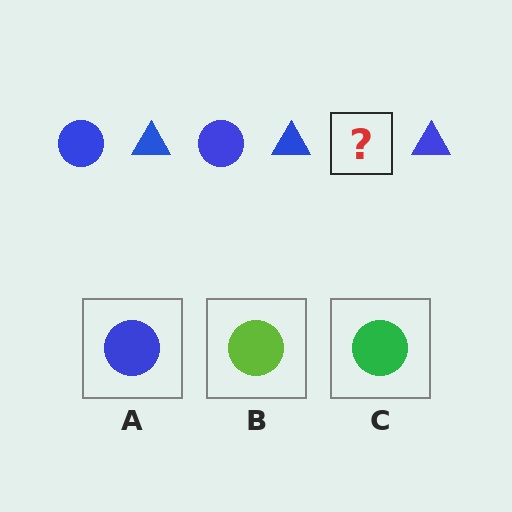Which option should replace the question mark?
Option A.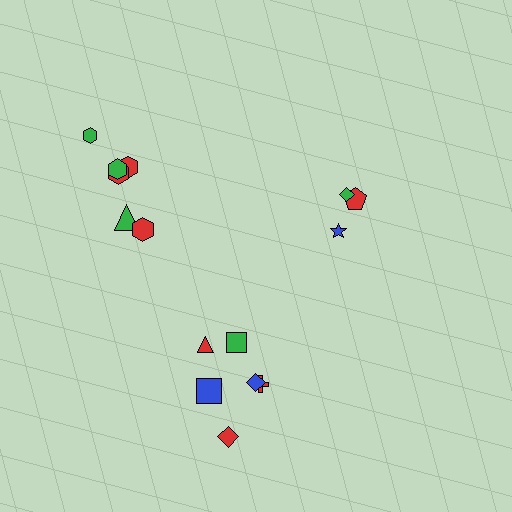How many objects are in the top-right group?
There are 3 objects.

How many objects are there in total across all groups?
There are 15 objects.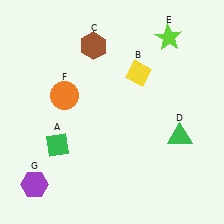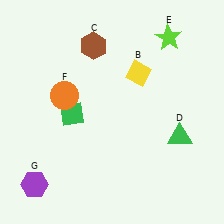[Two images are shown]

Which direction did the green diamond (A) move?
The green diamond (A) moved up.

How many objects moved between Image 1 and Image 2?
1 object moved between the two images.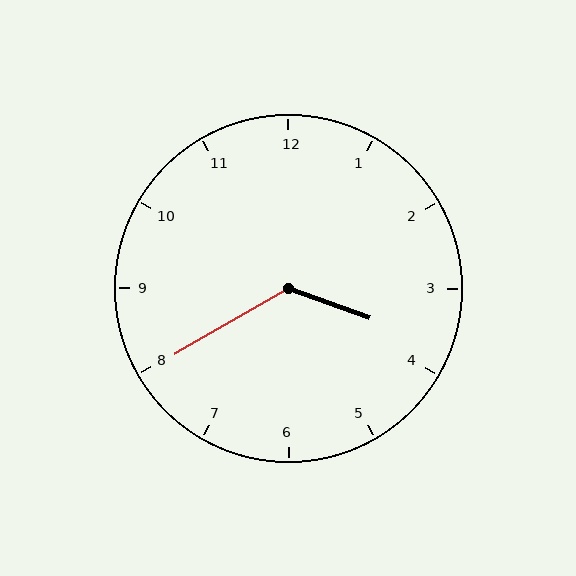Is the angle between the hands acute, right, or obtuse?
It is obtuse.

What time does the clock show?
3:40.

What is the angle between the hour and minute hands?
Approximately 130 degrees.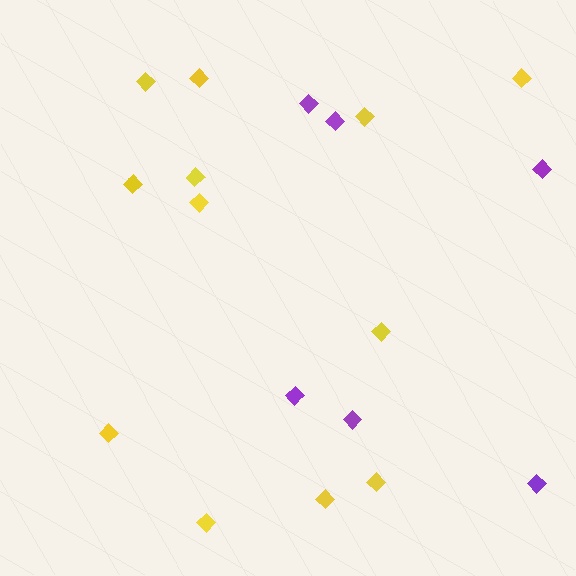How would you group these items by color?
There are 2 groups: one group of yellow diamonds (12) and one group of purple diamonds (6).